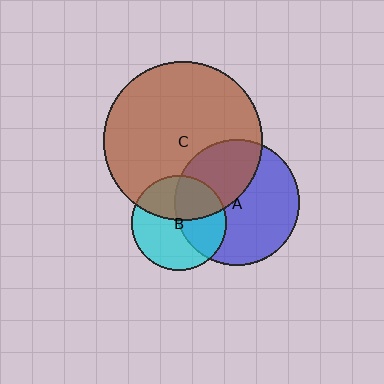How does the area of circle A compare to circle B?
Approximately 1.8 times.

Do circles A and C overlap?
Yes.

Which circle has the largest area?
Circle C (brown).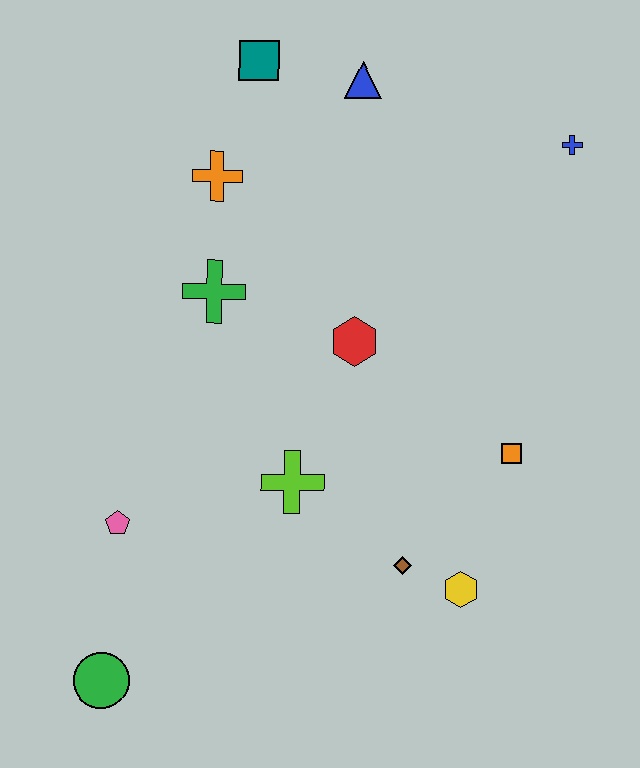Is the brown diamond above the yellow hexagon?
Yes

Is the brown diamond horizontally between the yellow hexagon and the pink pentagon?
Yes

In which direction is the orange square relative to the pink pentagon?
The orange square is to the right of the pink pentagon.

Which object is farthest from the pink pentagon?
The blue cross is farthest from the pink pentagon.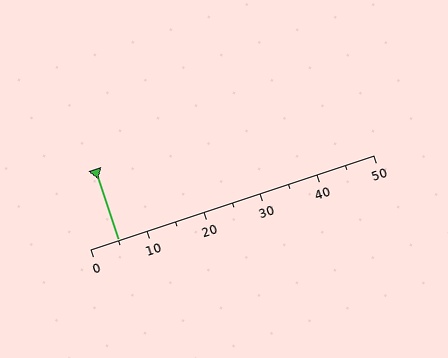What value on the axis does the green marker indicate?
The marker indicates approximately 5.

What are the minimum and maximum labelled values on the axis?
The axis runs from 0 to 50.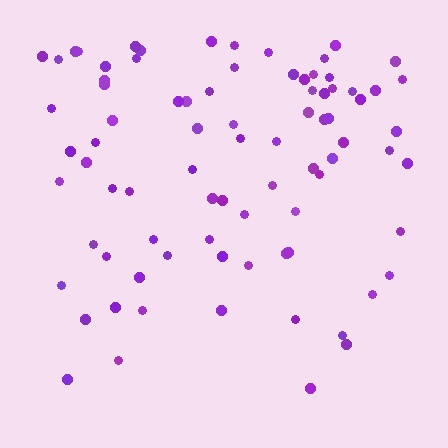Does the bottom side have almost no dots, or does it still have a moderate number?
Still a moderate number, just noticeably fewer than the top.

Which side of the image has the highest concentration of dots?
The top.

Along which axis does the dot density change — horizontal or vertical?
Vertical.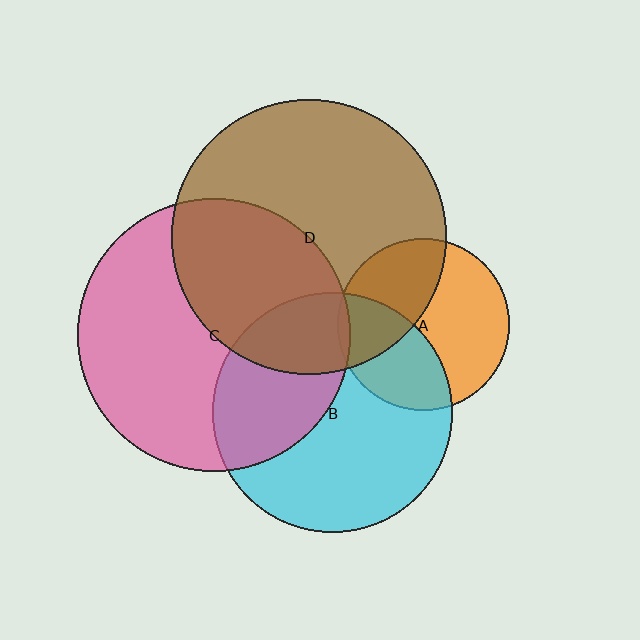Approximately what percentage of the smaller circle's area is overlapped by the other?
Approximately 40%.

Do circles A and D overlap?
Yes.